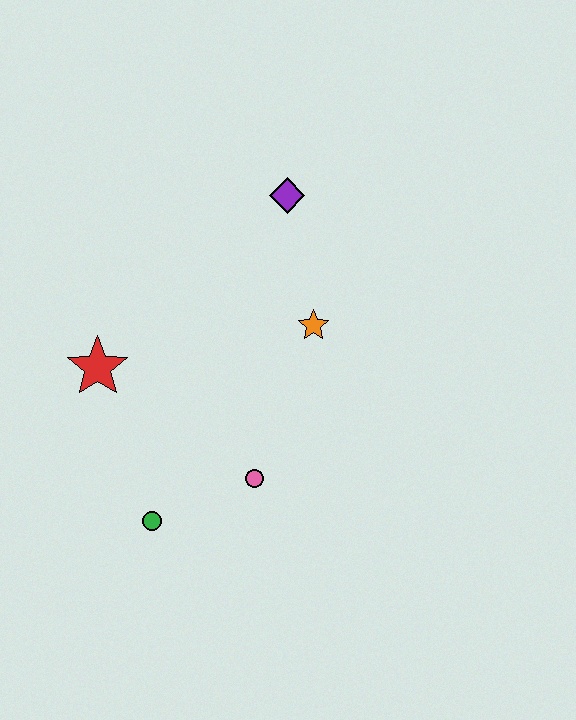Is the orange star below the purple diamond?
Yes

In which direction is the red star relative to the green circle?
The red star is above the green circle.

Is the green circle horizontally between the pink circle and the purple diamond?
No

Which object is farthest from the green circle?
The purple diamond is farthest from the green circle.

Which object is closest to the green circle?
The pink circle is closest to the green circle.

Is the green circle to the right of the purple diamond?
No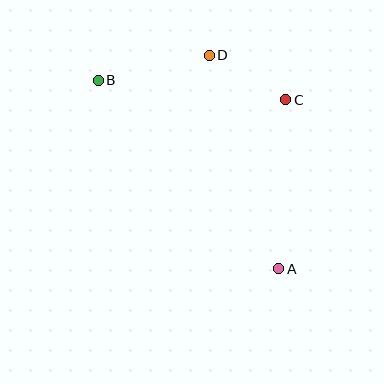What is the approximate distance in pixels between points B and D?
The distance between B and D is approximately 114 pixels.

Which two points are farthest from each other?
Points A and B are farthest from each other.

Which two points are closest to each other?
Points C and D are closest to each other.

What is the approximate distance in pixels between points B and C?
The distance between B and C is approximately 189 pixels.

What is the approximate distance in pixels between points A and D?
The distance between A and D is approximately 224 pixels.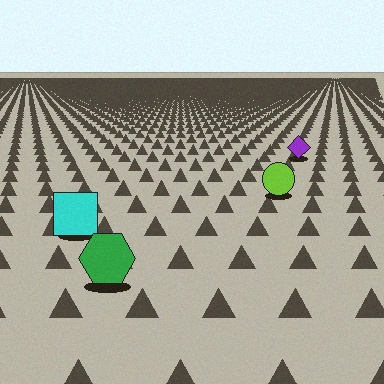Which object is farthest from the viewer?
The purple diamond is farthest from the viewer. It appears smaller and the ground texture around it is denser.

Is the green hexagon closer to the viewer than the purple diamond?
Yes. The green hexagon is closer — you can tell from the texture gradient: the ground texture is coarser near it.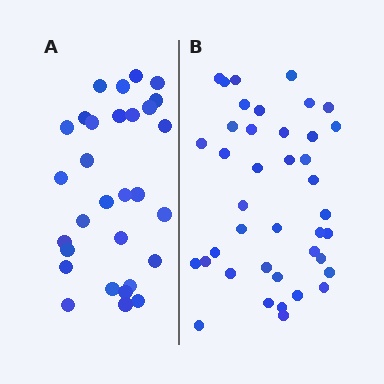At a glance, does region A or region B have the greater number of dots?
Region B (the right region) has more dots.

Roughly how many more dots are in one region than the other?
Region B has roughly 10 or so more dots than region A.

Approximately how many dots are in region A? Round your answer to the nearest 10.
About 30 dots.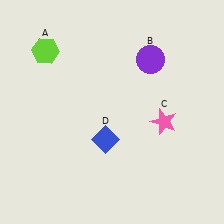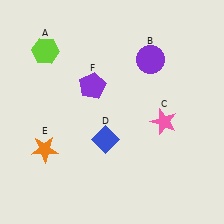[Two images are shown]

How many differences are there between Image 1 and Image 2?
There are 2 differences between the two images.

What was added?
An orange star (E), a purple pentagon (F) were added in Image 2.